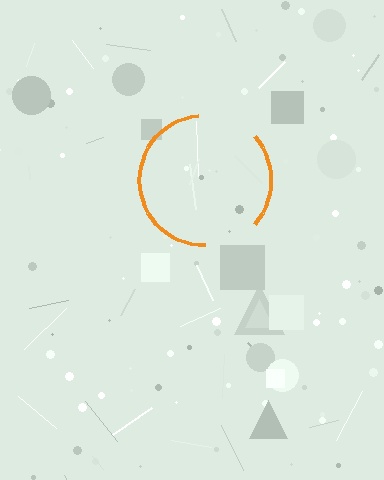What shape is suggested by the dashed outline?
The dashed outline suggests a circle.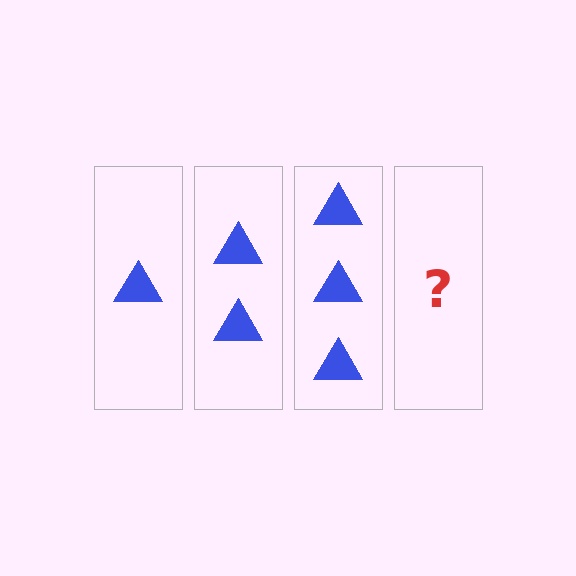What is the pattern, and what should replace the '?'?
The pattern is that each step adds one more triangle. The '?' should be 4 triangles.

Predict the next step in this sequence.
The next step is 4 triangles.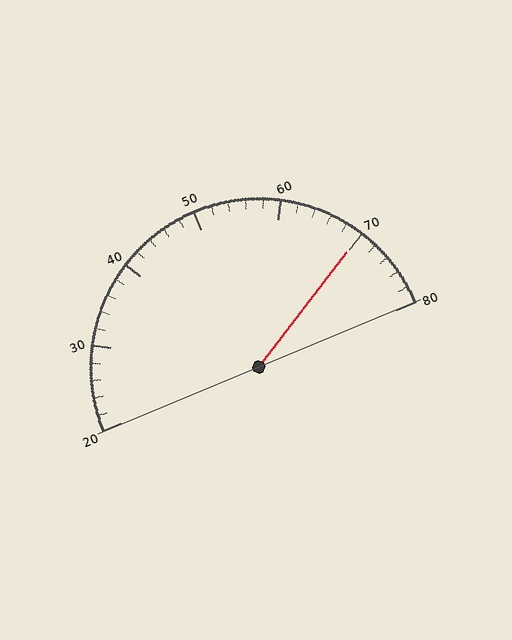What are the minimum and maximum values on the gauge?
The gauge ranges from 20 to 80.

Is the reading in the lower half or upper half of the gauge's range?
The reading is in the upper half of the range (20 to 80).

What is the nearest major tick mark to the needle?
The nearest major tick mark is 70.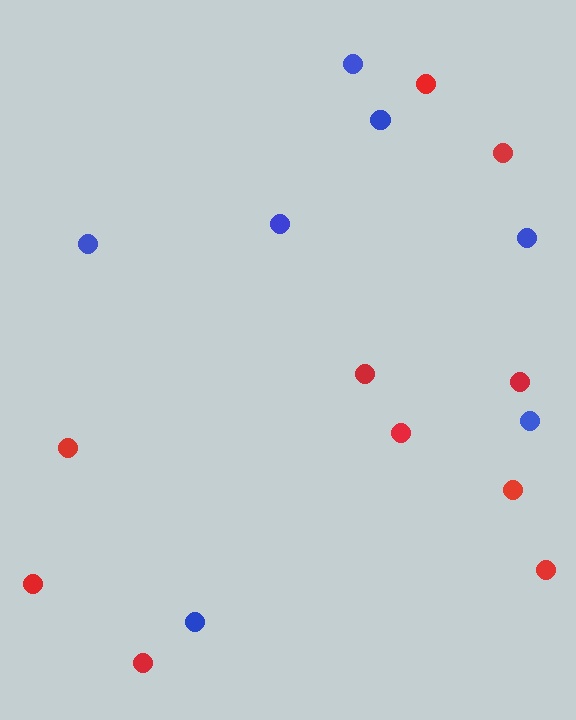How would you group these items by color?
There are 2 groups: one group of red circles (10) and one group of blue circles (7).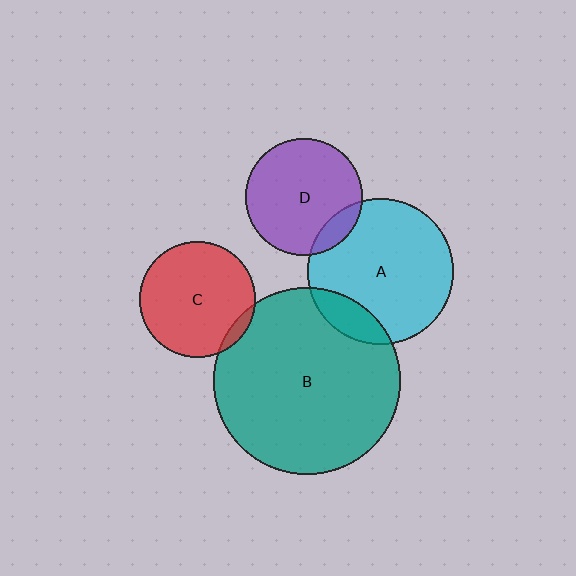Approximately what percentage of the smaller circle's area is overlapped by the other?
Approximately 5%.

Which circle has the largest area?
Circle B (teal).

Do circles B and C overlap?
Yes.